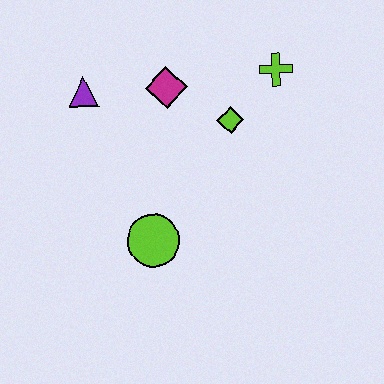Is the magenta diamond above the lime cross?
No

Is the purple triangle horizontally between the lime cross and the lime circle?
No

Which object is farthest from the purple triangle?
The lime cross is farthest from the purple triangle.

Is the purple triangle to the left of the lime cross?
Yes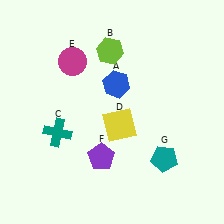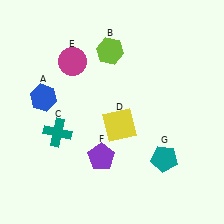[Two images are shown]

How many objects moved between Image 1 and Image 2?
1 object moved between the two images.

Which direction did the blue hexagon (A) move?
The blue hexagon (A) moved left.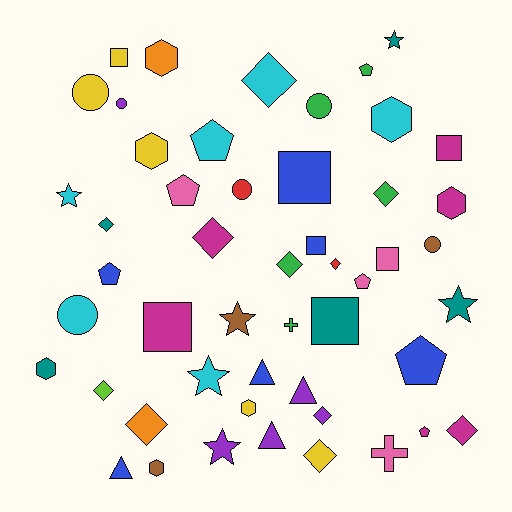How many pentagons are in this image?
There are 7 pentagons.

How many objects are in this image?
There are 50 objects.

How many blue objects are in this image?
There are 6 blue objects.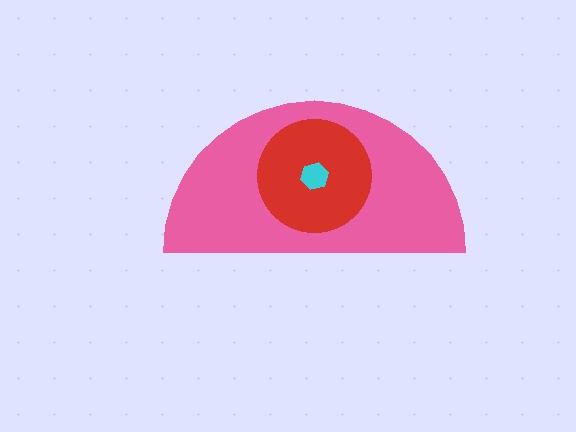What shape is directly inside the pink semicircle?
The red circle.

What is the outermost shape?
The pink semicircle.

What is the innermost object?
The cyan hexagon.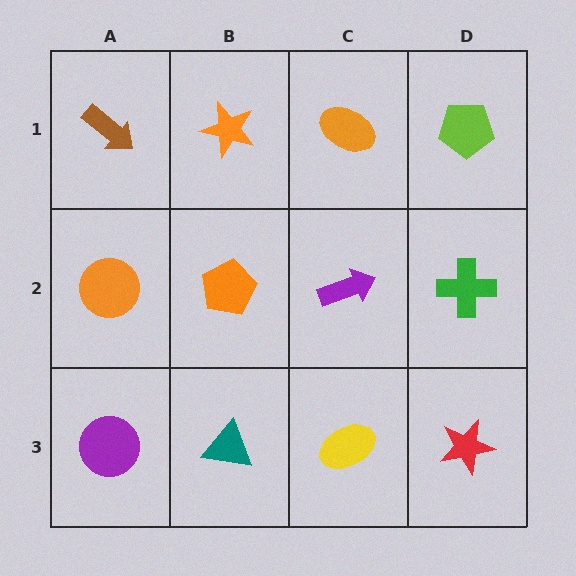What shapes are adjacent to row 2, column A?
A brown arrow (row 1, column A), a purple circle (row 3, column A), an orange pentagon (row 2, column B).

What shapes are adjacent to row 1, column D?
A green cross (row 2, column D), an orange ellipse (row 1, column C).